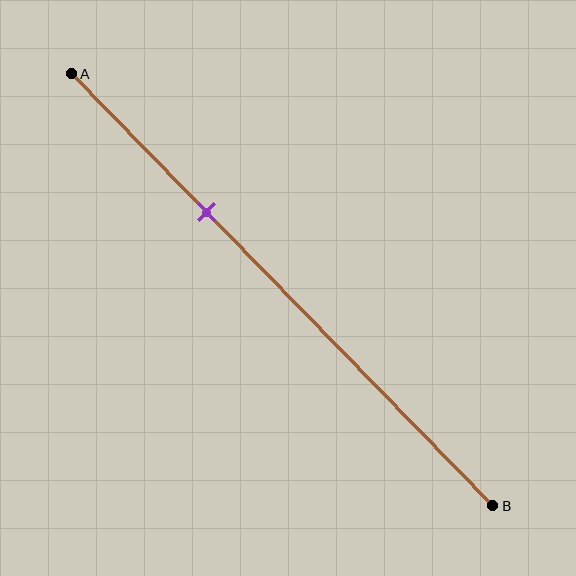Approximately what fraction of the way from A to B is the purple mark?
The purple mark is approximately 30% of the way from A to B.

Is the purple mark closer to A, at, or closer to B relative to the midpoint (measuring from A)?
The purple mark is closer to point A than the midpoint of segment AB.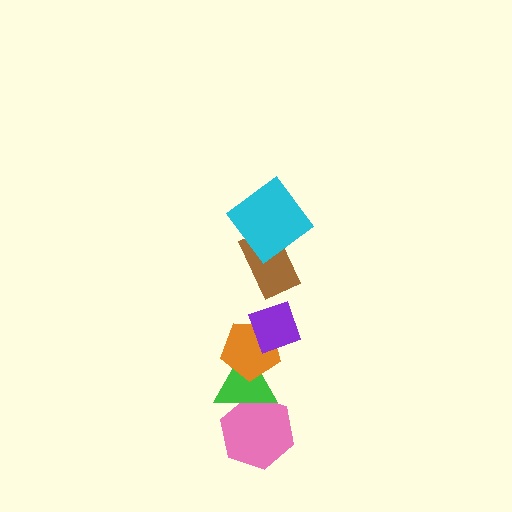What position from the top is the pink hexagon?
The pink hexagon is 6th from the top.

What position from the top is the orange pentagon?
The orange pentagon is 4th from the top.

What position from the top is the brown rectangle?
The brown rectangle is 2nd from the top.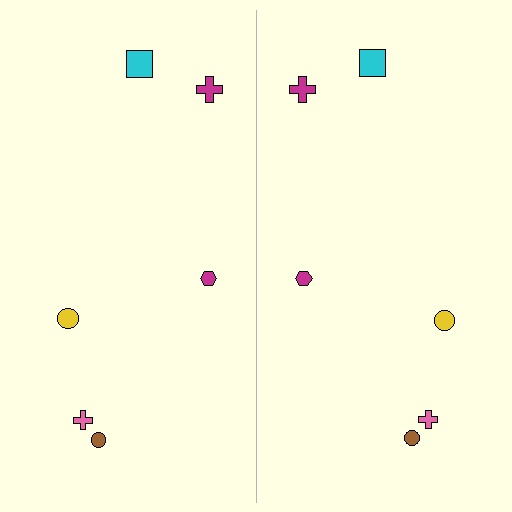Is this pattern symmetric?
Yes, this pattern has bilateral (reflection) symmetry.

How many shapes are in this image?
There are 12 shapes in this image.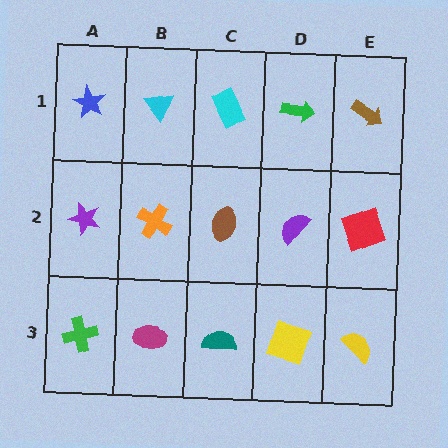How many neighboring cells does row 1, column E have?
2.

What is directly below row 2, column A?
A green cross.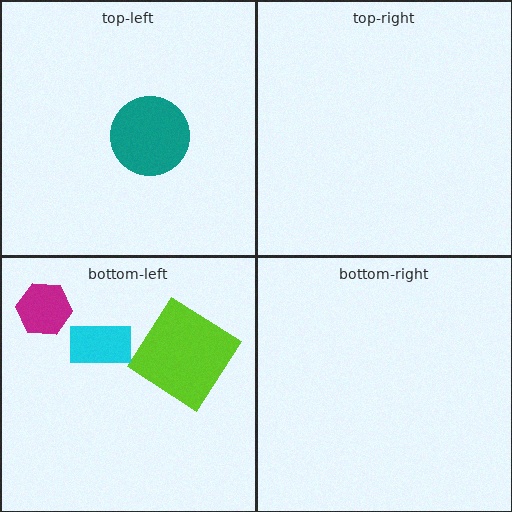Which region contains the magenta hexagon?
The bottom-left region.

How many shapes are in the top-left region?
1.